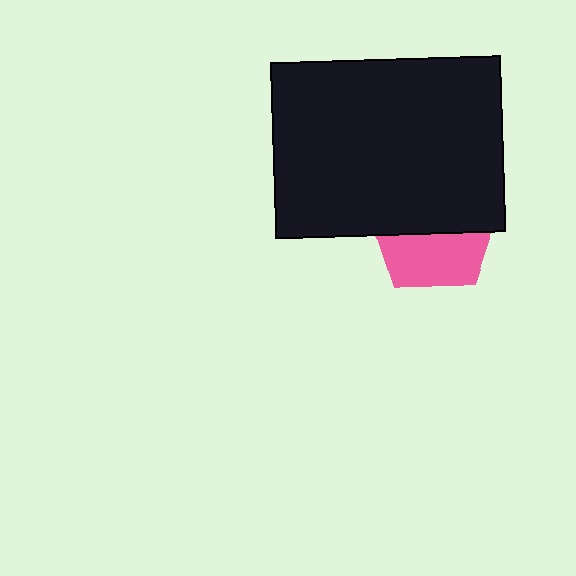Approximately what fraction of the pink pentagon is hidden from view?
Roughly 56% of the pink pentagon is hidden behind the black rectangle.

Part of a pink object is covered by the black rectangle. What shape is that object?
It is a pentagon.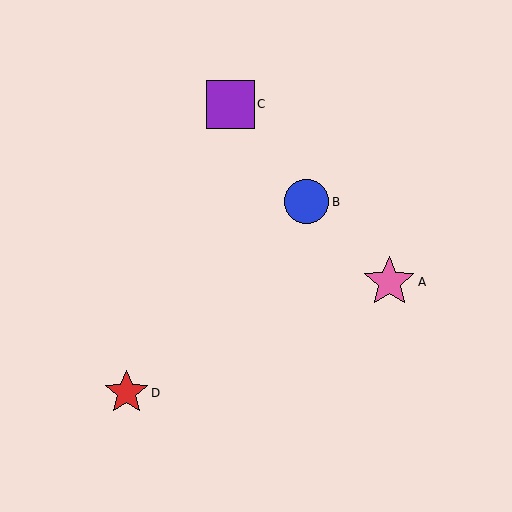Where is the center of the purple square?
The center of the purple square is at (231, 104).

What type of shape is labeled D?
Shape D is a red star.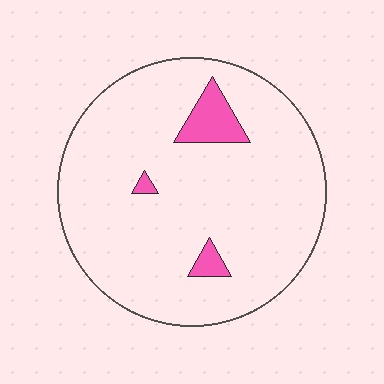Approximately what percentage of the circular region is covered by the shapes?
Approximately 5%.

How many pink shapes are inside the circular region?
3.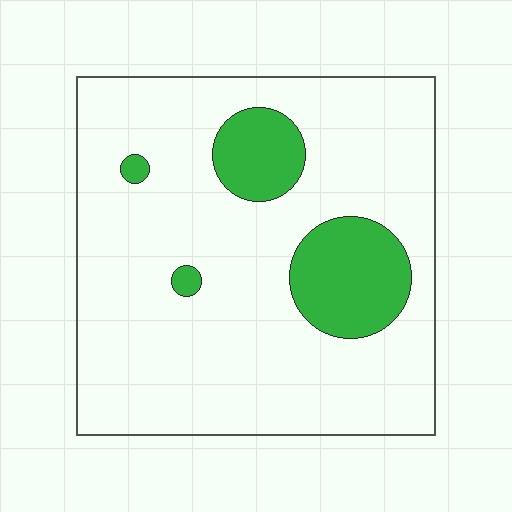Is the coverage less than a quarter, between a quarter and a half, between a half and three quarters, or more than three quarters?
Less than a quarter.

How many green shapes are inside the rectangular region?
4.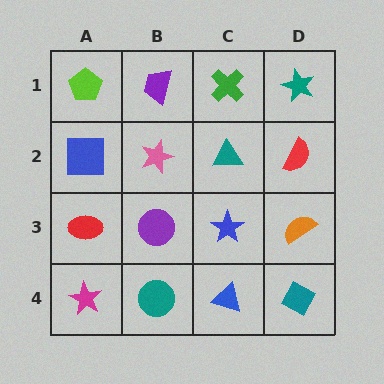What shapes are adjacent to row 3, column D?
A red semicircle (row 2, column D), a teal diamond (row 4, column D), a blue star (row 3, column C).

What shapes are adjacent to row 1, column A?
A blue square (row 2, column A), a purple trapezoid (row 1, column B).